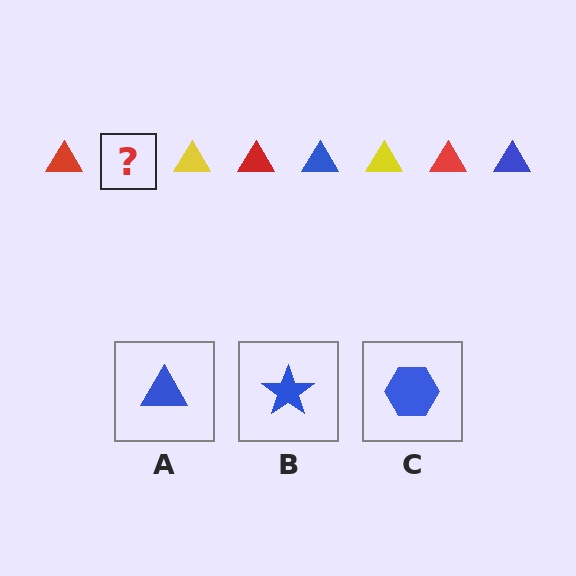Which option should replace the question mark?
Option A.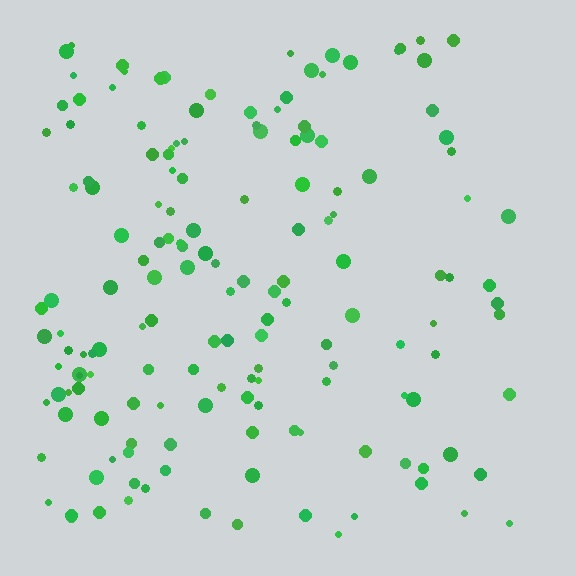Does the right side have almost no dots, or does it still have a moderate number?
Still a moderate number, just noticeably fewer than the left.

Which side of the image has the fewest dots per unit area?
The right.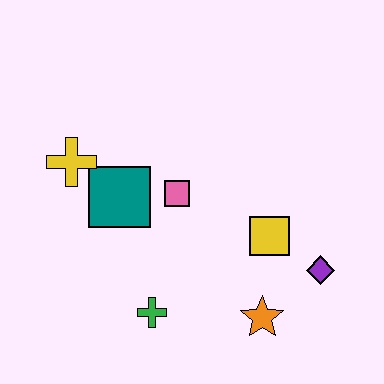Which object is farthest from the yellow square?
The yellow cross is farthest from the yellow square.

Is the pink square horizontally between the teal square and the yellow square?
Yes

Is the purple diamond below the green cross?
No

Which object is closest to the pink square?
The teal square is closest to the pink square.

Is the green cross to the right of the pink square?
No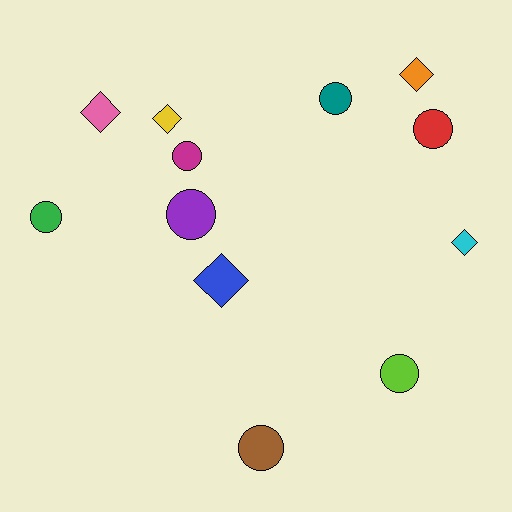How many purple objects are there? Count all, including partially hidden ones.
There is 1 purple object.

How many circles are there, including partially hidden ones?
There are 7 circles.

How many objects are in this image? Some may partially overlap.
There are 12 objects.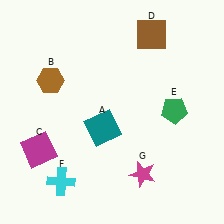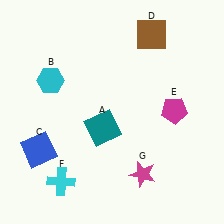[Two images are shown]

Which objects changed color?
B changed from brown to cyan. C changed from magenta to blue. E changed from green to magenta.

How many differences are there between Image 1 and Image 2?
There are 3 differences between the two images.